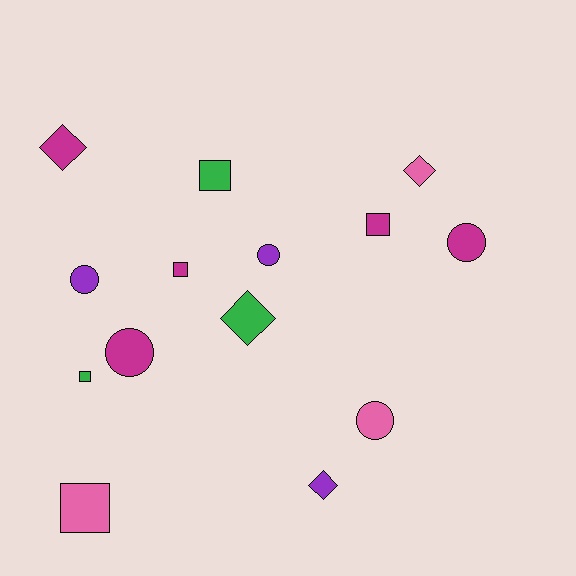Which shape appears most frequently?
Circle, with 5 objects.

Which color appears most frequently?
Magenta, with 5 objects.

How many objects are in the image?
There are 14 objects.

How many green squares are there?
There are 2 green squares.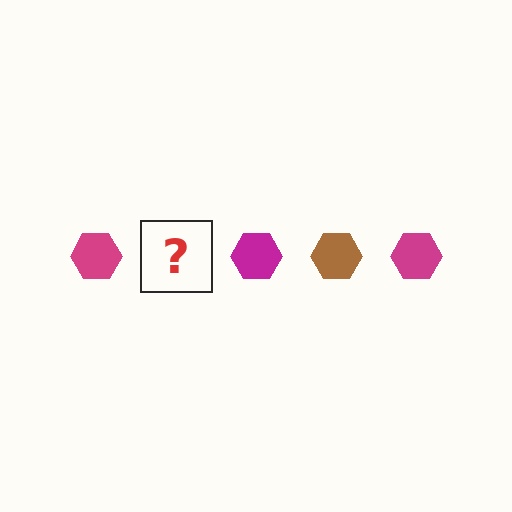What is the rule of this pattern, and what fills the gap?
The rule is that the pattern cycles through magenta, brown hexagons. The gap should be filled with a brown hexagon.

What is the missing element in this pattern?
The missing element is a brown hexagon.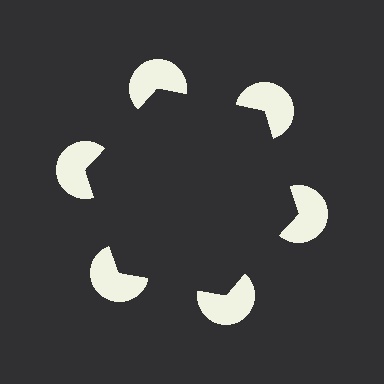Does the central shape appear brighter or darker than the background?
It typically appears slightly darker than the background, even though no actual brightness change is drawn.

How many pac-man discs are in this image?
There are 6 — one at each vertex of the illusory hexagon.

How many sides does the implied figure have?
6 sides.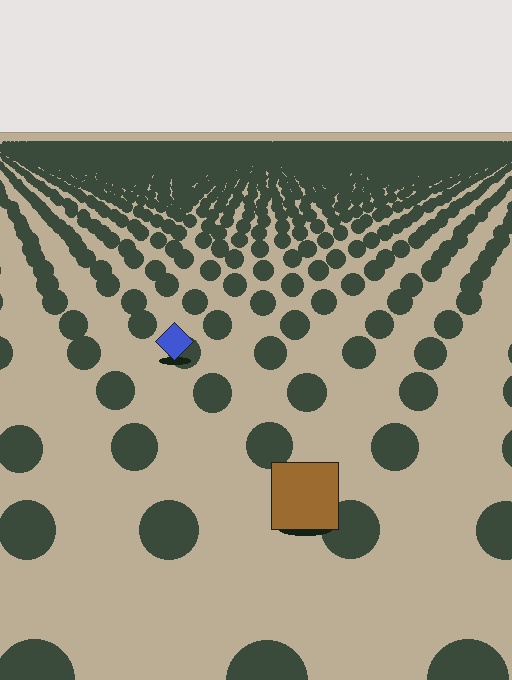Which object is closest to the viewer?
The brown square is closest. The texture marks near it are larger and more spread out.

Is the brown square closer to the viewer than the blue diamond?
Yes. The brown square is closer — you can tell from the texture gradient: the ground texture is coarser near it.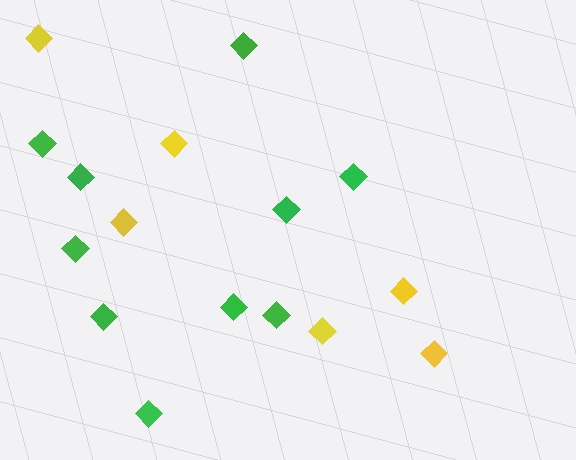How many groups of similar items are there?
There are 2 groups: one group of green diamonds (10) and one group of yellow diamonds (6).